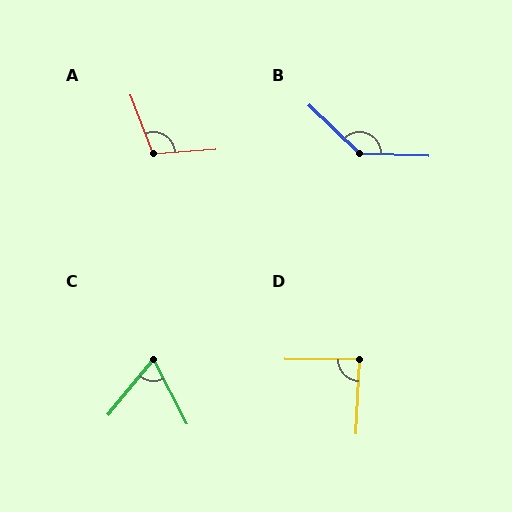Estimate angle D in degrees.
Approximately 88 degrees.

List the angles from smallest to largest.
C (67°), D (88°), A (107°), B (139°).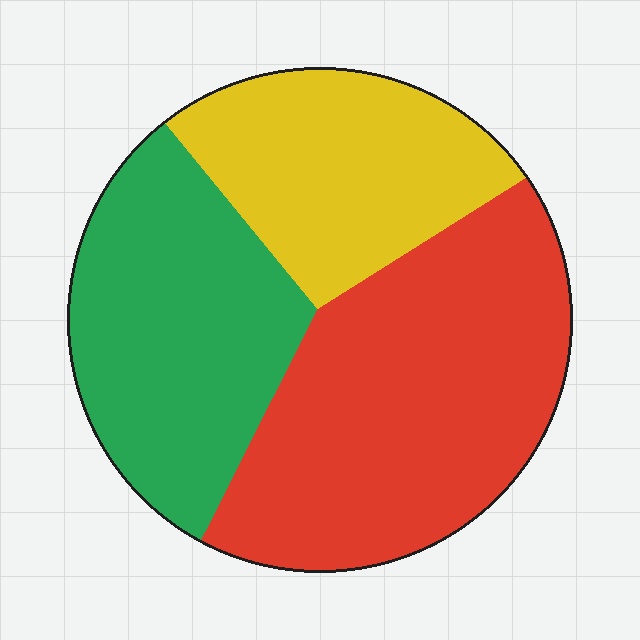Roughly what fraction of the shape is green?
Green covers roughly 30% of the shape.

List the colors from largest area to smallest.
From largest to smallest: red, green, yellow.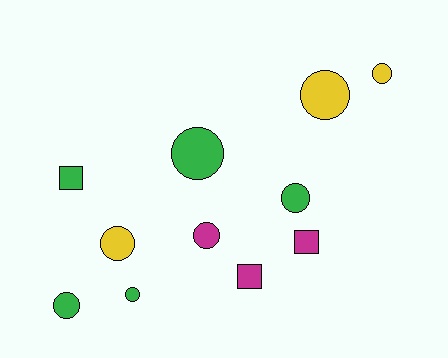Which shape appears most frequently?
Circle, with 8 objects.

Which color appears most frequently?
Green, with 5 objects.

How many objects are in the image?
There are 11 objects.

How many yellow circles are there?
There are 3 yellow circles.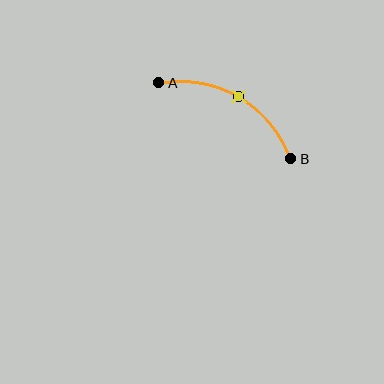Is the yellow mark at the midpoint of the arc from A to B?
Yes. The yellow mark lies on the arc at equal arc-length from both A and B — it is the arc midpoint.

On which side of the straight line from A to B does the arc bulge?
The arc bulges above the straight line connecting A and B.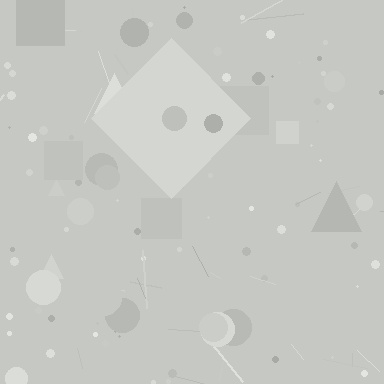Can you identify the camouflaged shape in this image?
The camouflaged shape is a diamond.